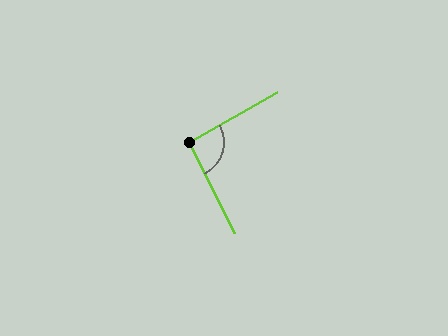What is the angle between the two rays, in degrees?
Approximately 93 degrees.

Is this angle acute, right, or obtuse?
It is approximately a right angle.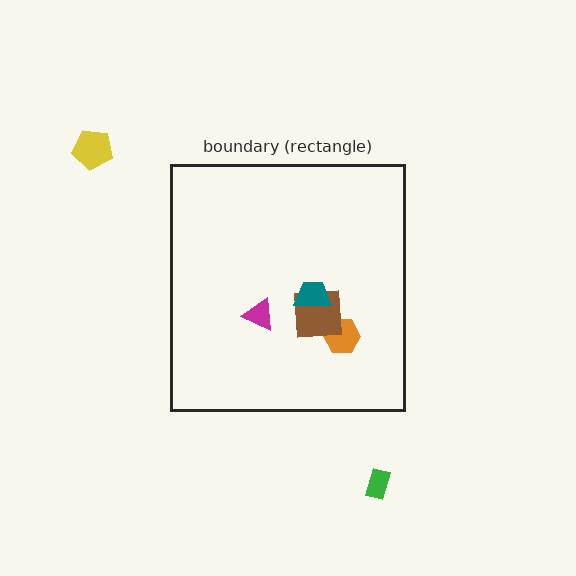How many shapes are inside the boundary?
4 inside, 2 outside.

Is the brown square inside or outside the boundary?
Inside.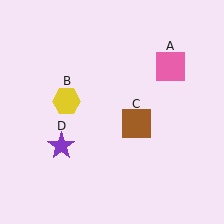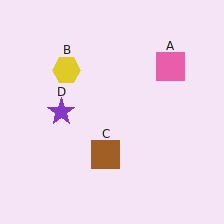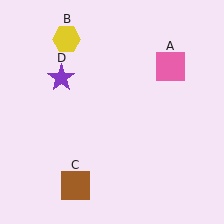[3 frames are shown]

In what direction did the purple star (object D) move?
The purple star (object D) moved up.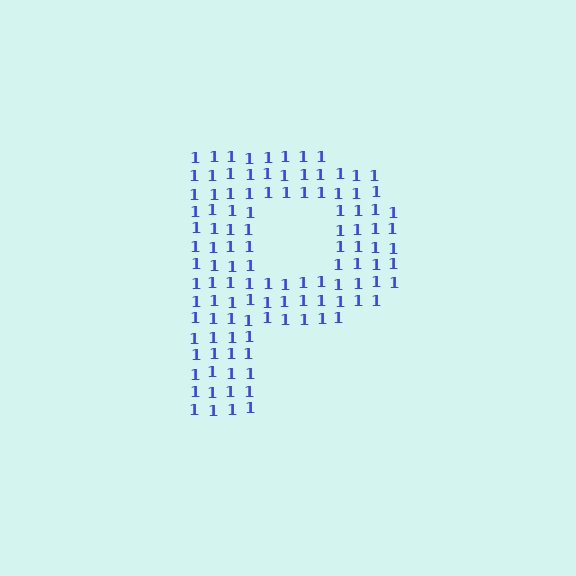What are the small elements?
The small elements are digit 1's.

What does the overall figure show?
The overall figure shows the letter P.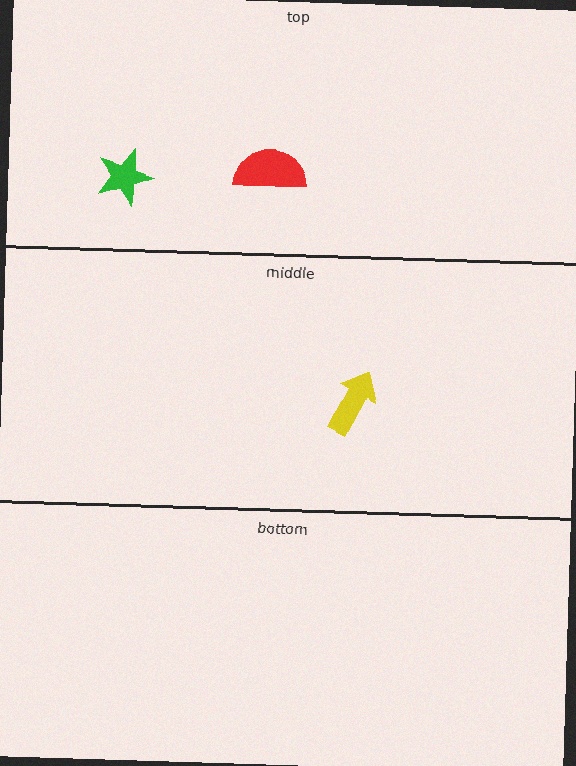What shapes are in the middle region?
The yellow arrow.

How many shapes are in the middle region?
1.